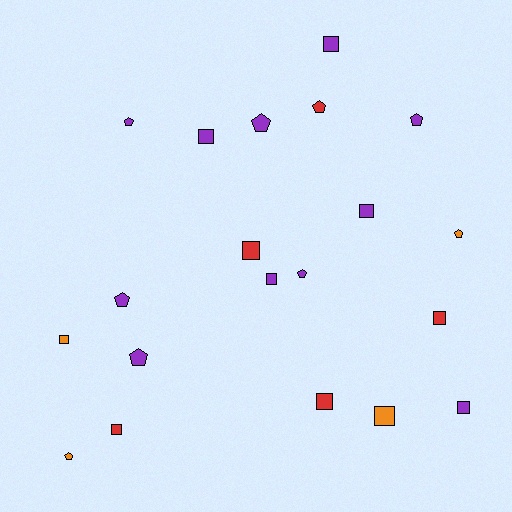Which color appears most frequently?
Purple, with 11 objects.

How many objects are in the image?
There are 20 objects.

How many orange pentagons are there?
There are 2 orange pentagons.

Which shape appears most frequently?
Square, with 11 objects.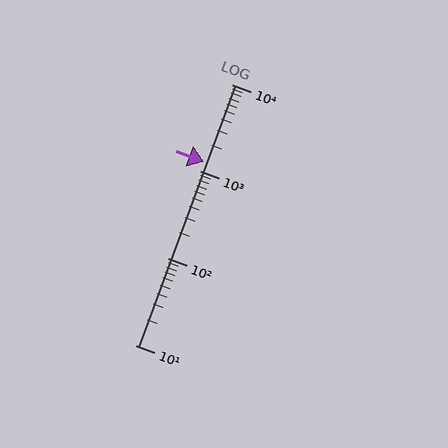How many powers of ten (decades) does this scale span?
The scale spans 3 decades, from 10 to 10000.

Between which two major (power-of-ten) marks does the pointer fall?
The pointer is between 1000 and 10000.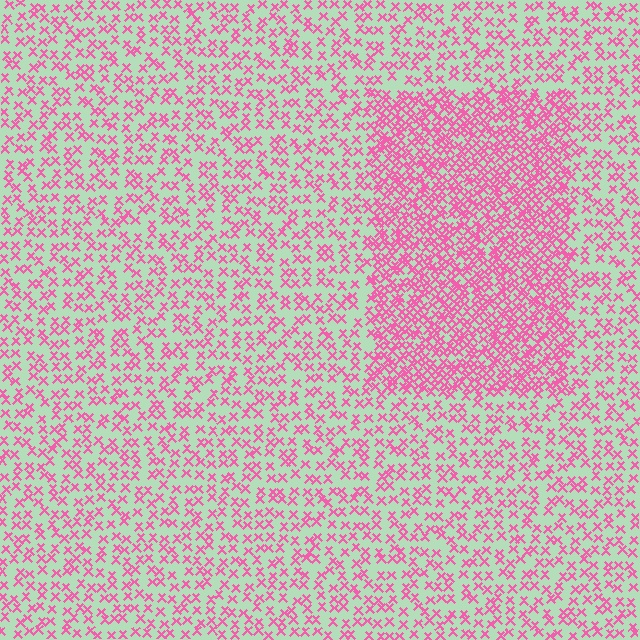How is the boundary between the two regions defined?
The boundary is defined by a change in element density (approximately 2.2x ratio). All elements are the same color, size, and shape.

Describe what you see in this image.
The image contains small pink elements arranged at two different densities. A rectangle-shaped region is visible where the elements are more densely packed than the surrounding area.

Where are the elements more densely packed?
The elements are more densely packed inside the rectangle boundary.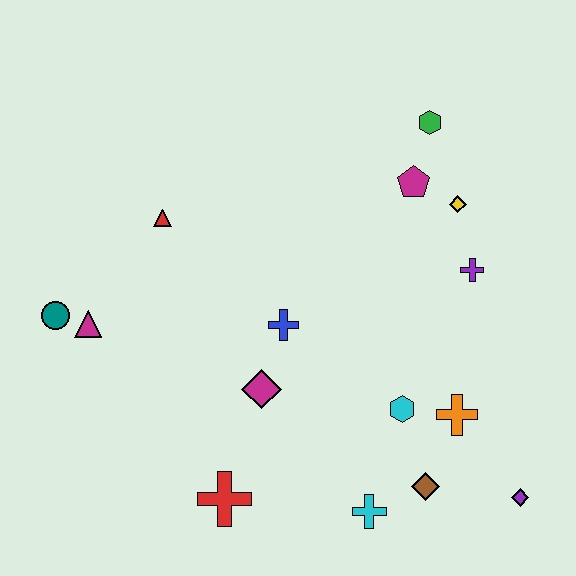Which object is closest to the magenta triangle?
The teal circle is closest to the magenta triangle.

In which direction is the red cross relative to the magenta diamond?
The red cross is below the magenta diamond.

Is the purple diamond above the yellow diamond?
No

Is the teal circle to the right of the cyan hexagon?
No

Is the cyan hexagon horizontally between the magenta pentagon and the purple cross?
No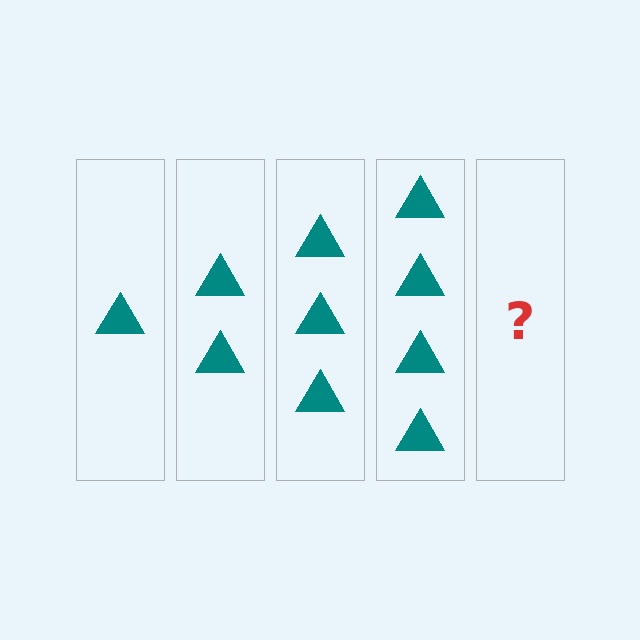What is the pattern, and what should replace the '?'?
The pattern is that each step adds one more triangle. The '?' should be 5 triangles.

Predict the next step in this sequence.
The next step is 5 triangles.